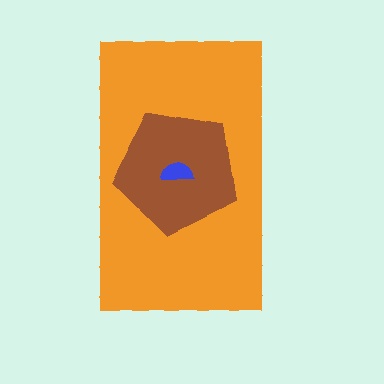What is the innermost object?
The blue semicircle.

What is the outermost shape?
The orange rectangle.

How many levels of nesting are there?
3.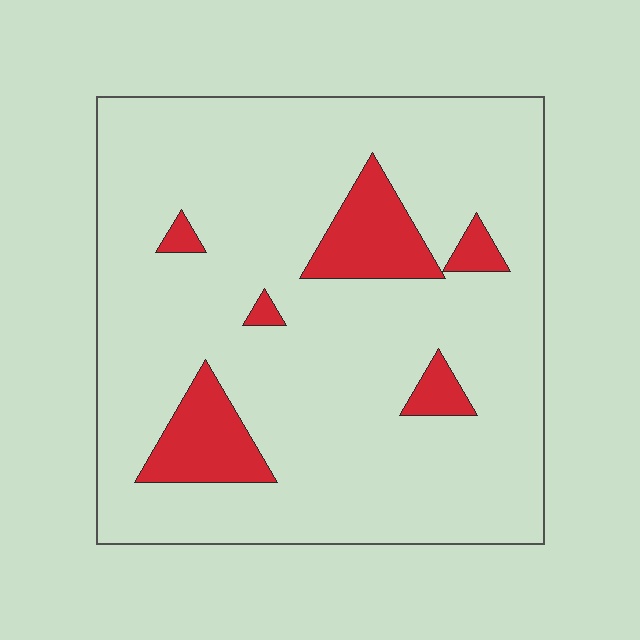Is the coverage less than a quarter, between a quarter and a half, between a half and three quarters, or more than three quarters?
Less than a quarter.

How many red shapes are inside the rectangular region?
6.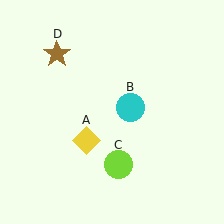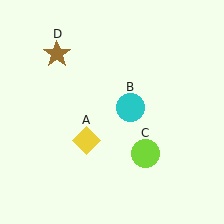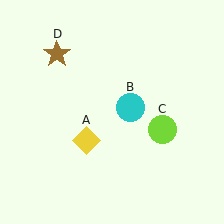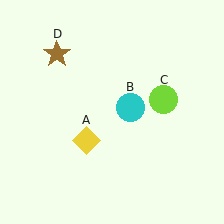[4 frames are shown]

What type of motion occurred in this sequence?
The lime circle (object C) rotated counterclockwise around the center of the scene.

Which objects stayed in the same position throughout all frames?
Yellow diamond (object A) and cyan circle (object B) and brown star (object D) remained stationary.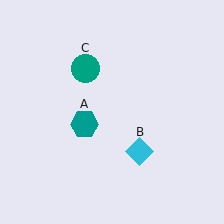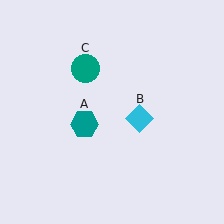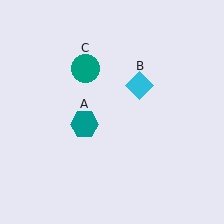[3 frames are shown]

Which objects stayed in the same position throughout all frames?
Teal hexagon (object A) and teal circle (object C) remained stationary.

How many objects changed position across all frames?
1 object changed position: cyan diamond (object B).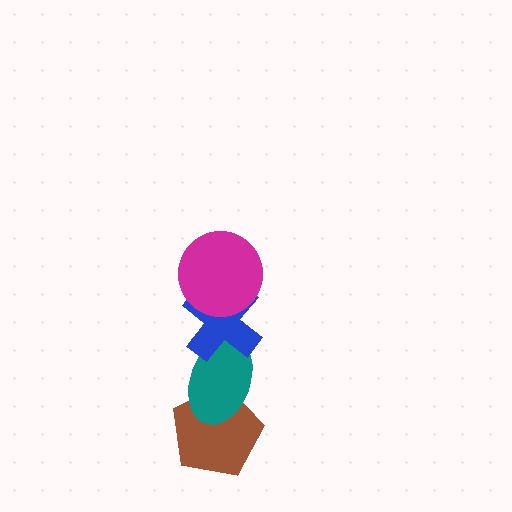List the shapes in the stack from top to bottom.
From top to bottom: the magenta circle, the blue cross, the teal ellipse, the brown pentagon.